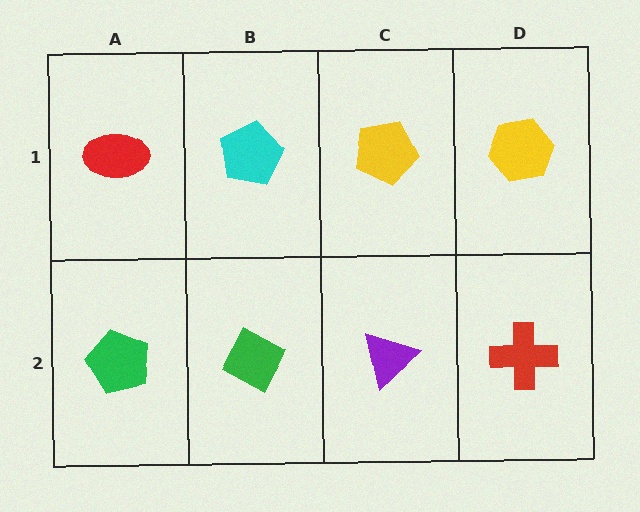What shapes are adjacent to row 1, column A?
A green pentagon (row 2, column A), a cyan pentagon (row 1, column B).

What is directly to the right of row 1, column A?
A cyan pentagon.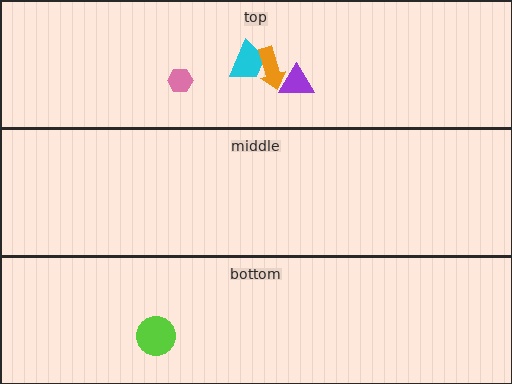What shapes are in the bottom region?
The lime circle.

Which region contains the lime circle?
The bottom region.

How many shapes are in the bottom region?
1.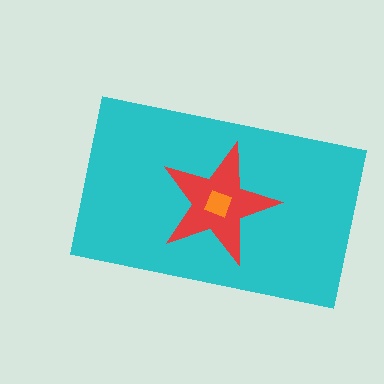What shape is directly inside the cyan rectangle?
The red star.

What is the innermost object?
The orange diamond.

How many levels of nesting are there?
3.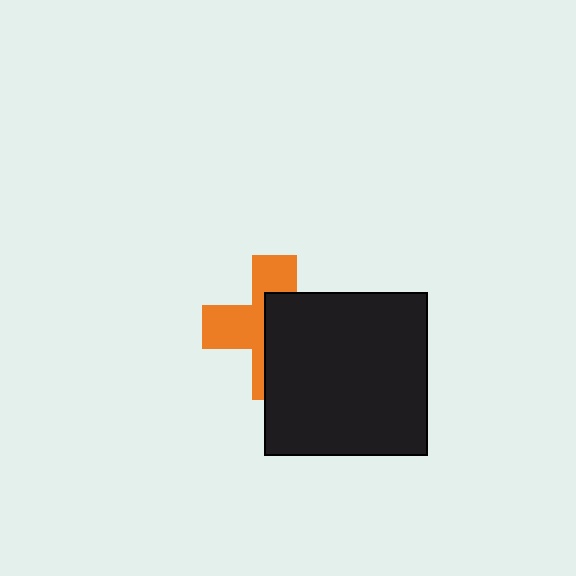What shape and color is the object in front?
The object in front is a black square.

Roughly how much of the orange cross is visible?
About half of it is visible (roughly 47%).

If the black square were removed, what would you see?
You would see the complete orange cross.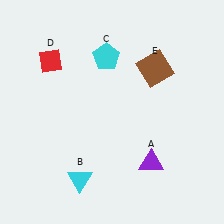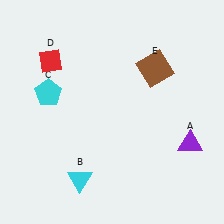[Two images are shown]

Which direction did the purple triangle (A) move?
The purple triangle (A) moved right.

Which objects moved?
The objects that moved are: the purple triangle (A), the cyan pentagon (C).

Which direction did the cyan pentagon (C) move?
The cyan pentagon (C) moved left.